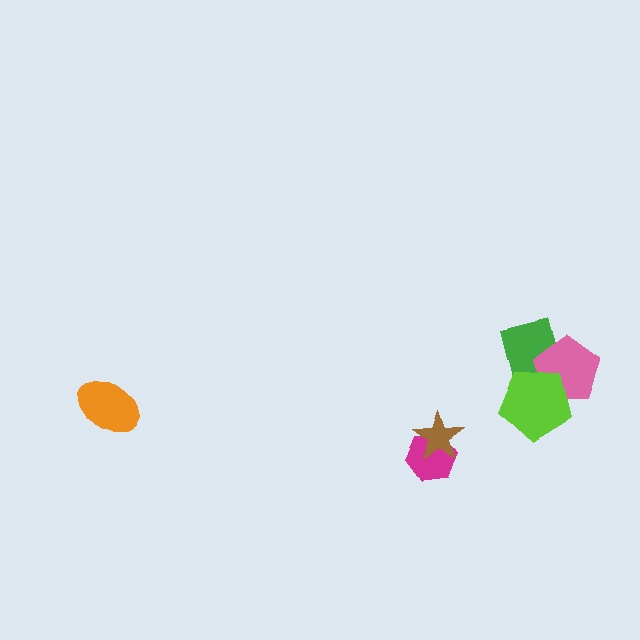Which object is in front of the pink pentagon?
The lime pentagon is in front of the pink pentagon.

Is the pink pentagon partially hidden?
Yes, it is partially covered by another shape.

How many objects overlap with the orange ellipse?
0 objects overlap with the orange ellipse.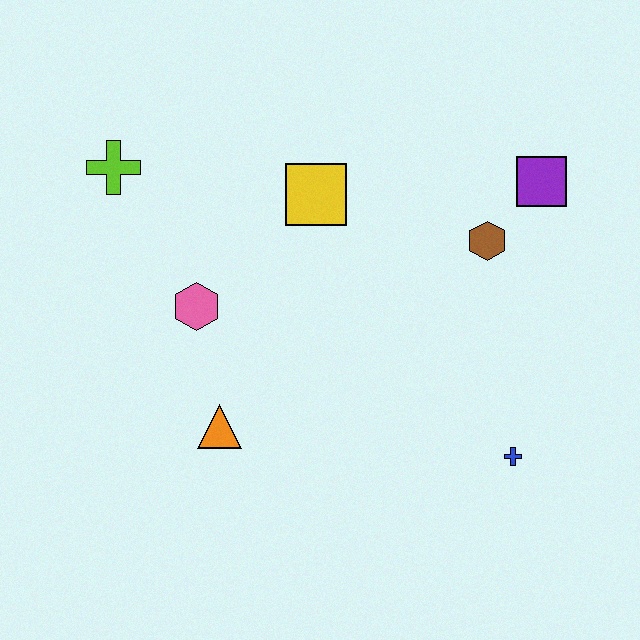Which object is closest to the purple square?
The brown hexagon is closest to the purple square.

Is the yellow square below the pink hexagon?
No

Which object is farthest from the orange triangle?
The purple square is farthest from the orange triangle.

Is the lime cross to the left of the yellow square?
Yes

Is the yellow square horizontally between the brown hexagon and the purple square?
No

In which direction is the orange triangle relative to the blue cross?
The orange triangle is to the left of the blue cross.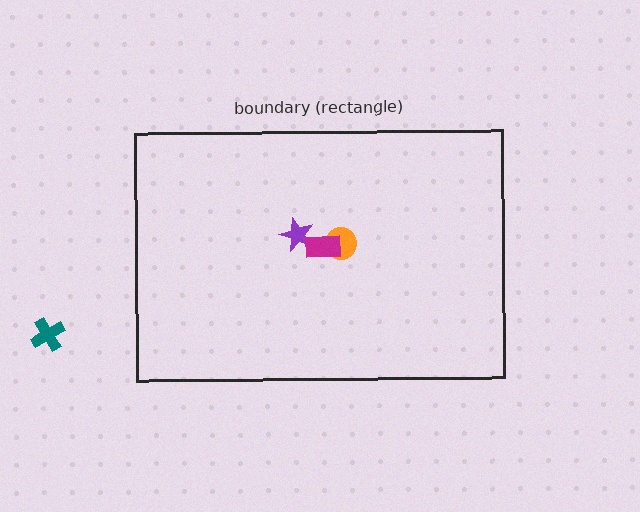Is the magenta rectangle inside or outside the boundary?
Inside.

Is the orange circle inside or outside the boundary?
Inside.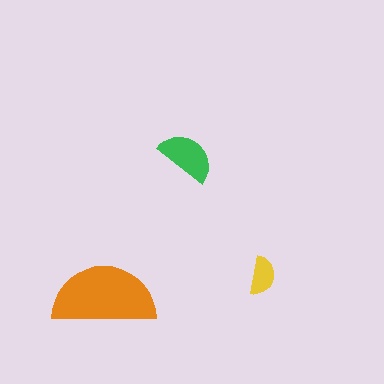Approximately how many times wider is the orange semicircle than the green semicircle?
About 2 times wider.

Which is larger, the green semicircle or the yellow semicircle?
The green one.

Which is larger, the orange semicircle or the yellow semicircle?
The orange one.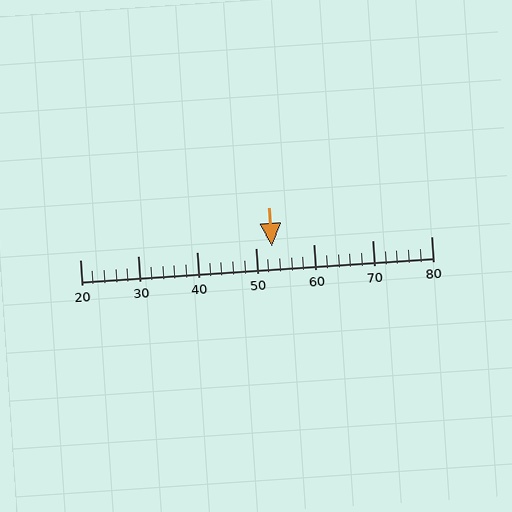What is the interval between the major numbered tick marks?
The major tick marks are spaced 10 units apart.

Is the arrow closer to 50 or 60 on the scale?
The arrow is closer to 50.